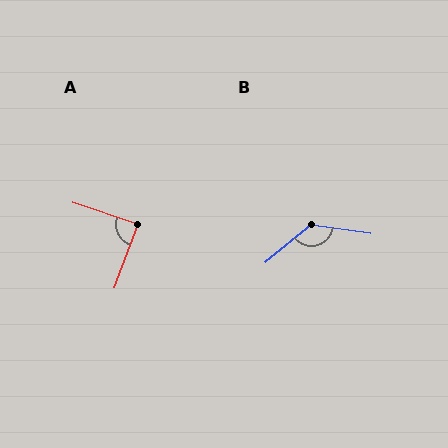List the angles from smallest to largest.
A (88°), B (133°).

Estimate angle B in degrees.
Approximately 133 degrees.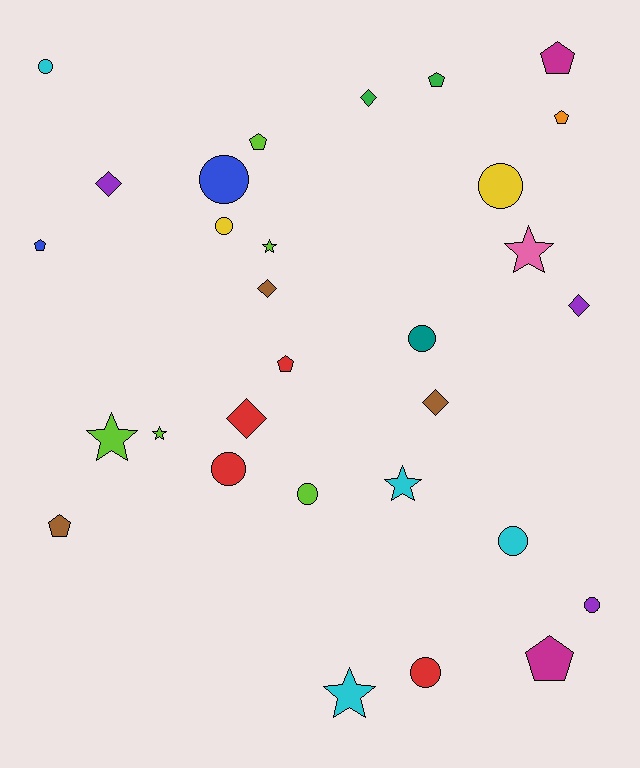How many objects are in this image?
There are 30 objects.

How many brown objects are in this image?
There are 3 brown objects.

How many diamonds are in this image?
There are 6 diamonds.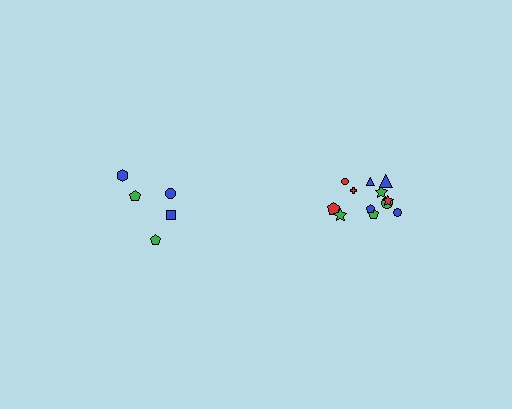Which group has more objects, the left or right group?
The right group.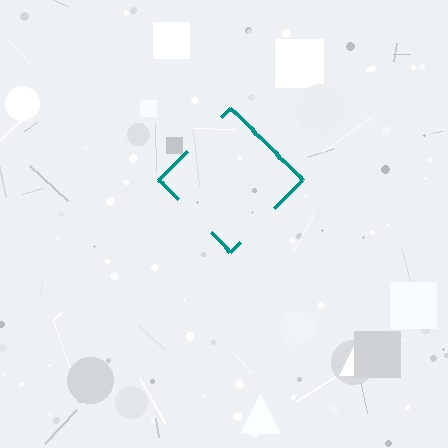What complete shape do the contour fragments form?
The contour fragments form a diamond.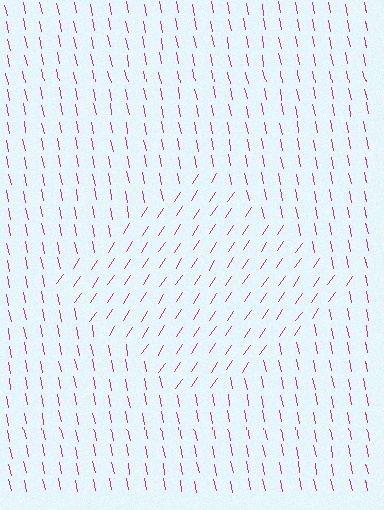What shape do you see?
I see a diamond.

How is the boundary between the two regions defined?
The boundary is defined purely by a change in line orientation (approximately 45 degrees difference). All lines are the same color and thickness.